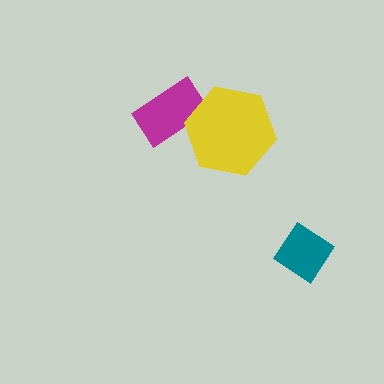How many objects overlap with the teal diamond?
0 objects overlap with the teal diamond.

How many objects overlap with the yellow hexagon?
1 object overlaps with the yellow hexagon.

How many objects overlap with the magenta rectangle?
1 object overlaps with the magenta rectangle.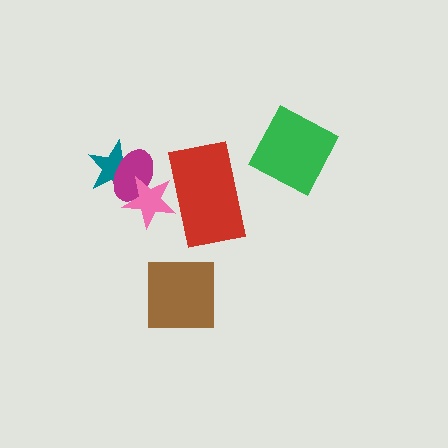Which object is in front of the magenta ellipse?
The pink star is in front of the magenta ellipse.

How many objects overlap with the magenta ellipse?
2 objects overlap with the magenta ellipse.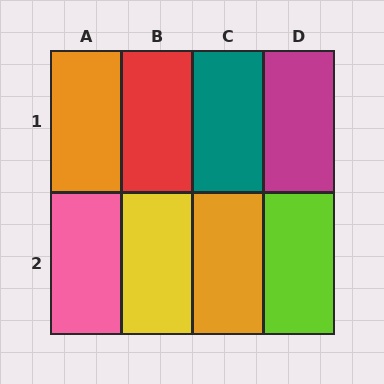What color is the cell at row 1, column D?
Magenta.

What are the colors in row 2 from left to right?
Pink, yellow, orange, lime.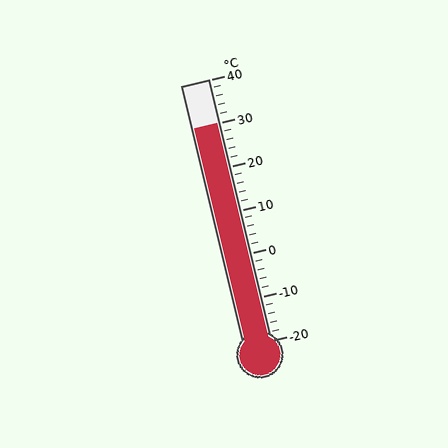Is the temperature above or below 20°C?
The temperature is above 20°C.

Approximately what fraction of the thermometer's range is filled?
The thermometer is filled to approximately 85% of its range.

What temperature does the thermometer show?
The thermometer shows approximately 30°C.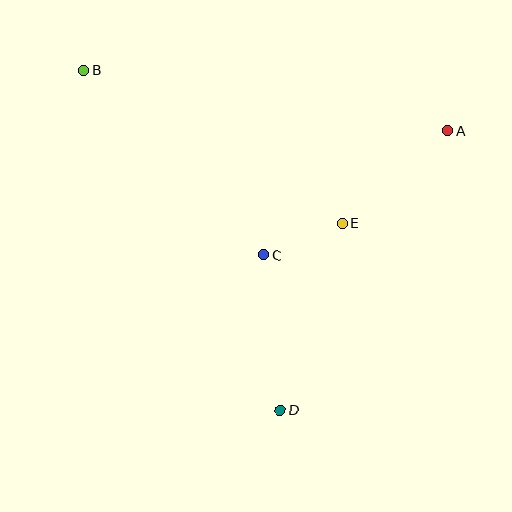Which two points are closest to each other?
Points C and E are closest to each other.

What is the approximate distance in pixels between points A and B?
The distance between A and B is approximately 369 pixels.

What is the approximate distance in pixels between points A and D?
The distance between A and D is approximately 326 pixels.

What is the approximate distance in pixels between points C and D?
The distance between C and D is approximately 156 pixels.